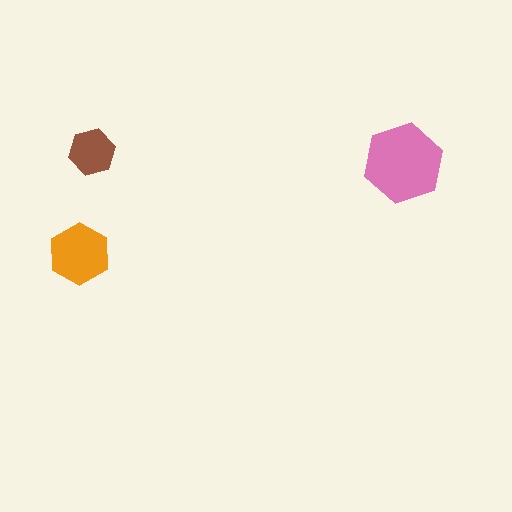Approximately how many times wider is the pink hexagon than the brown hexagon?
About 1.5 times wider.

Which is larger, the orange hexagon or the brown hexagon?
The orange one.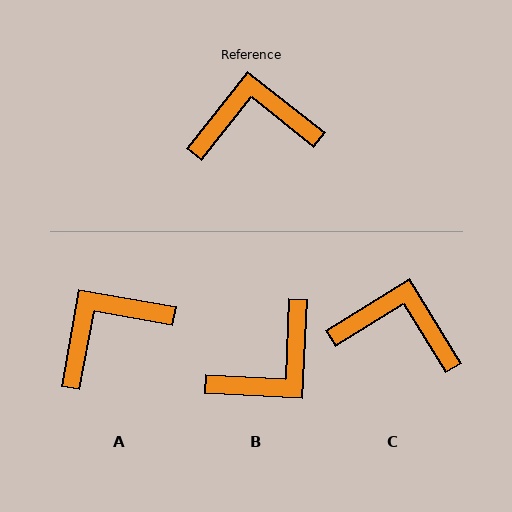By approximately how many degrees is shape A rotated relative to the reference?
Approximately 28 degrees counter-clockwise.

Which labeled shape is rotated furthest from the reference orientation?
B, about 144 degrees away.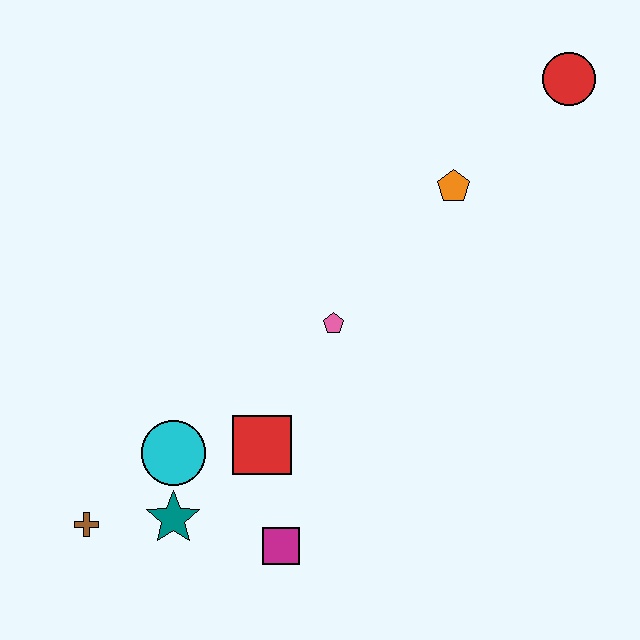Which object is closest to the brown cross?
The teal star is closest to the brown cross.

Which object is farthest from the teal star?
The red circle is farthest from the teal star.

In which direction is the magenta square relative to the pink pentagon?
The magenta square is below the pink pentagon.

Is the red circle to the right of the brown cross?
Yes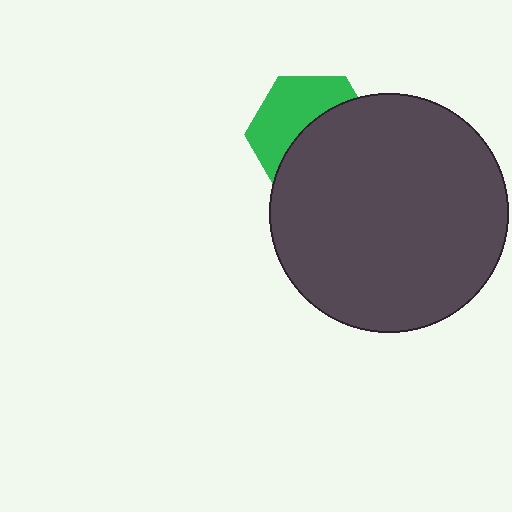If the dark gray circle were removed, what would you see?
You would see the complete green hexagon.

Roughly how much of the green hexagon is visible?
About half of it is visible (roughly 45%).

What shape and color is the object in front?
The object in front is a dark gray circle.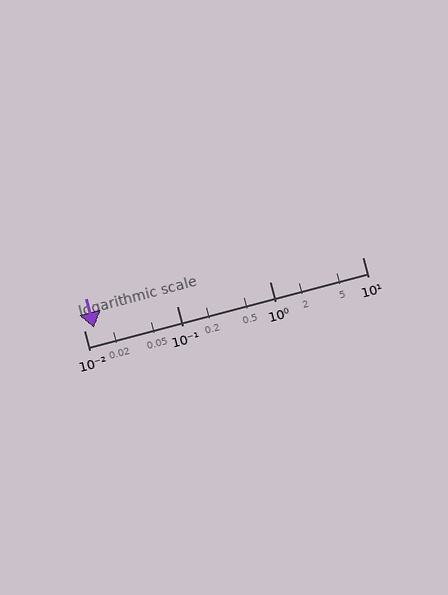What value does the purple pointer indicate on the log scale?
The pointer indicates approximately 0.013.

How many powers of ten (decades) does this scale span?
The scale spans 3 decades, from 0.01 to 10.